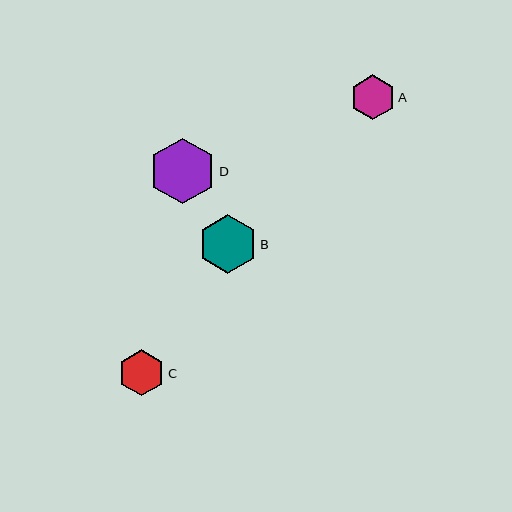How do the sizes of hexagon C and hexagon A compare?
Hexagon C and hexagon A are approximately the same size.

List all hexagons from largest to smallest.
From largest to smallest: D, B, C, A.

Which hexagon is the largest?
Hexagon D is the largest with a size of approximately 66 pixels.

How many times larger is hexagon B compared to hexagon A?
Hexagon B is approximately 1.3 times the size of hexagon A.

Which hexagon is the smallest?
Hexagon A is the smallest with a size of approximately 45 pixels.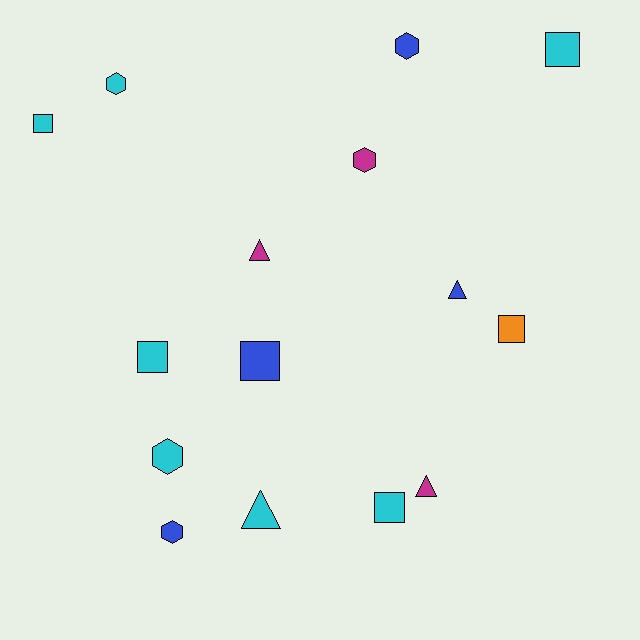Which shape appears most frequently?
Square, with 6 objects.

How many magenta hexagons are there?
There is 1 magenta hexagon.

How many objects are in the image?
There are 15 objects.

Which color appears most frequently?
Cyan, with 7 objects.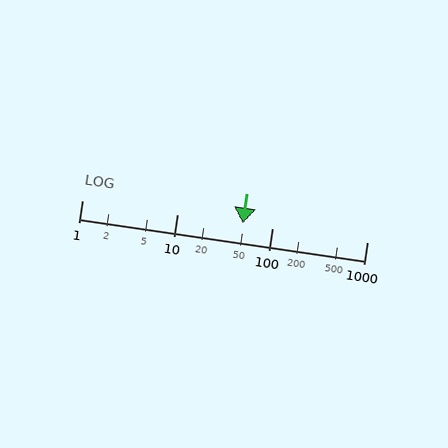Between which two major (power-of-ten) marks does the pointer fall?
The pointer is between 10 and 100.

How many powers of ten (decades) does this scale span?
The scale spans 3 decades, from 1 to 1000.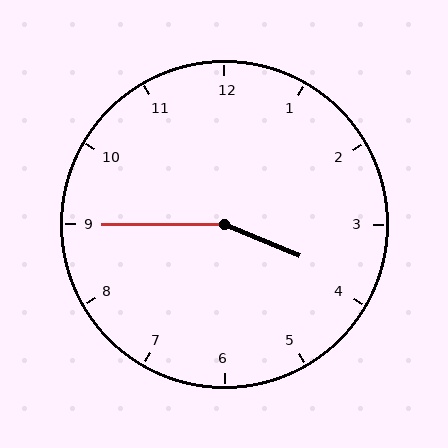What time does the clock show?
3:45.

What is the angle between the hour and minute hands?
Approximately 158 degrees.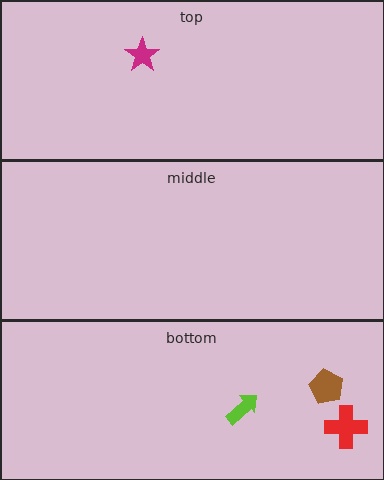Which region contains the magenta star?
The top region.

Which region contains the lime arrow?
The bottom region.